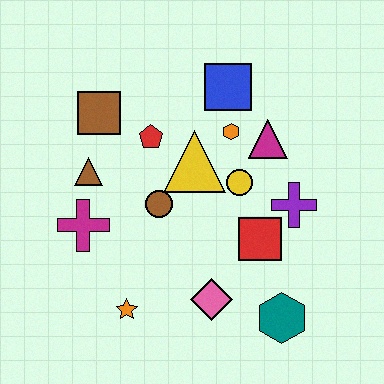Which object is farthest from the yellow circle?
The orange star is farthest from the yellow circle.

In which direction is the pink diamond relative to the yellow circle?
The pink diamond is below the yellow circle.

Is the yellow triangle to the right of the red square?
No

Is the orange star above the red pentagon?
No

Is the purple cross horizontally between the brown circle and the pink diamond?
No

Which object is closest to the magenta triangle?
The orange hexagon is closest to the magenta triangle.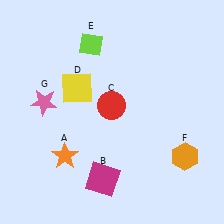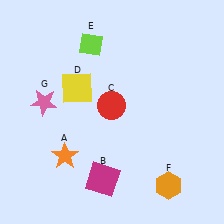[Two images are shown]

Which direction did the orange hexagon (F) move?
The orange hexagon (F) moved down.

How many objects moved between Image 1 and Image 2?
1 object moved between the two images.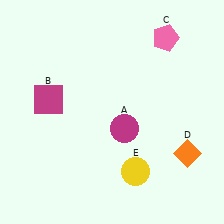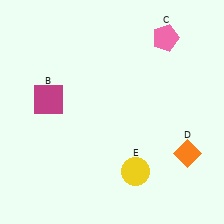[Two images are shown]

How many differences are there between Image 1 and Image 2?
There is 1 difference between the two images.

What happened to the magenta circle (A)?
The magenta circle (A) was removed in Image 2. It was in the bottom-right area of Image 1.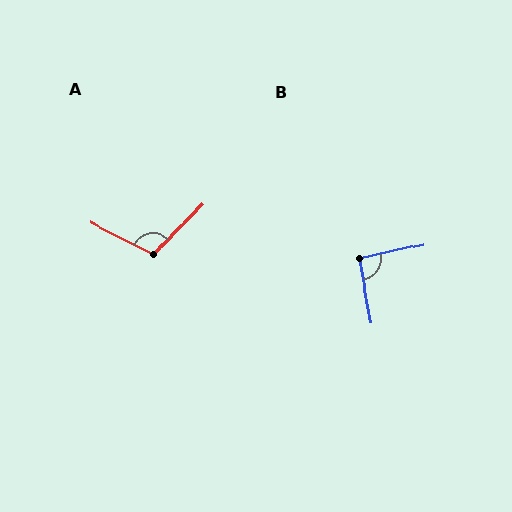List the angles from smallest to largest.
B (91°), A (107°).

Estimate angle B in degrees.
Approximately 91 degrees.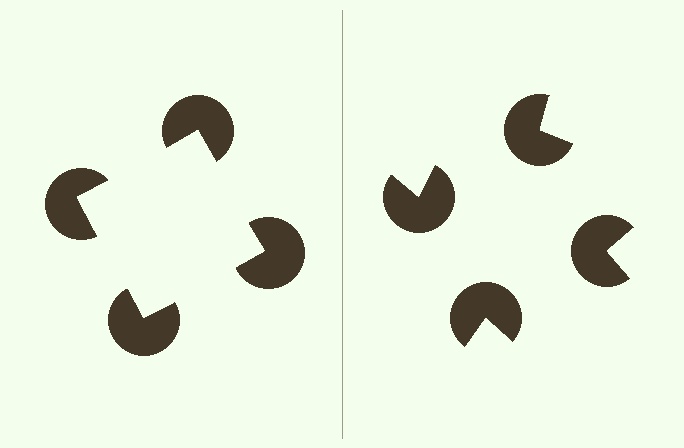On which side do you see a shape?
An illusory square appears on the left side. On the right side the wedge cuts are rotated, so no coherent shape forms.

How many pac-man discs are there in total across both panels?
8 — 4 on each side.